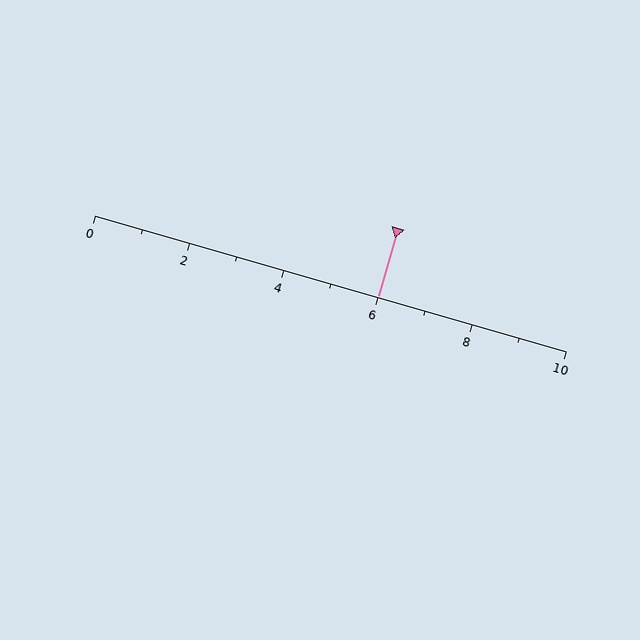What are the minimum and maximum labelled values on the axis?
The axis runs from 0 to 10.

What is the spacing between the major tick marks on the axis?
The major ticks are spaced 2 apart.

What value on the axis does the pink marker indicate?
The marker indicates approximately 6.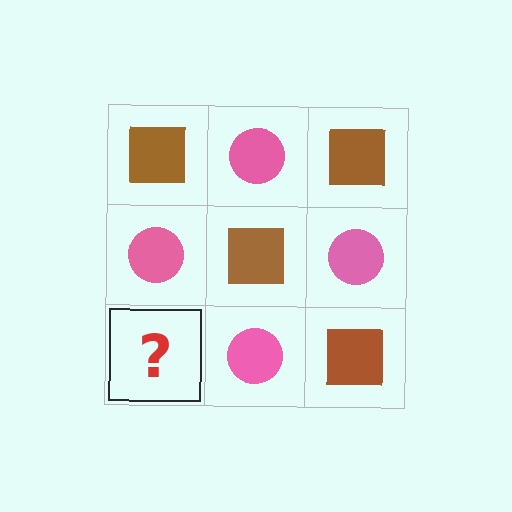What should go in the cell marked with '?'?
The missing cell should contain a brown square.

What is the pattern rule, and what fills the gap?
The rule is that it alternates brown square and pink circle in a checkerboard pattern. The gap should be filled with a brown square.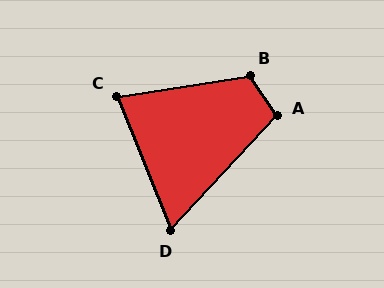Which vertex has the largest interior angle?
B, at approximately 115 degrees.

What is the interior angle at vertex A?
Approximately 103 degrees (obtuse).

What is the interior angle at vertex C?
Approximately 77 degrees (acute).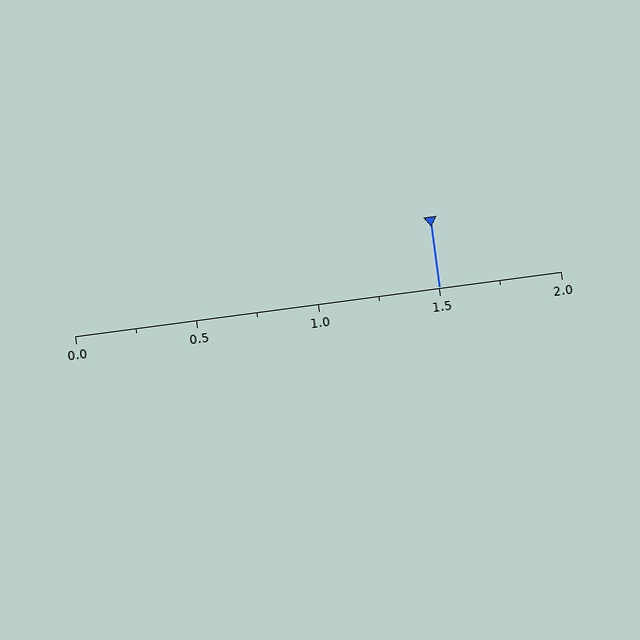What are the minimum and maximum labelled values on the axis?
The axis runs from 0.0 to 2.0.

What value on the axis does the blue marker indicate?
The marker indicates approximately 1.5.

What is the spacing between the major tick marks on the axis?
The major ticks are spaced 0.5 apart.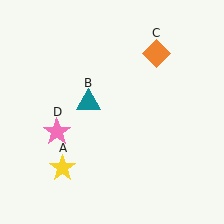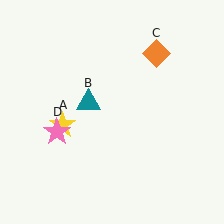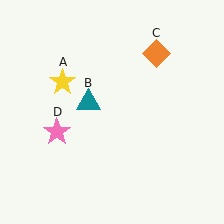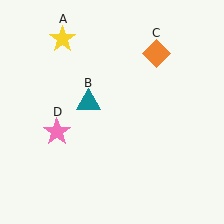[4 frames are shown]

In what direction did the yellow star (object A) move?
The yellow star (object A) moved up.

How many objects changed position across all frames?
1 object changed position: yellow star (object A).